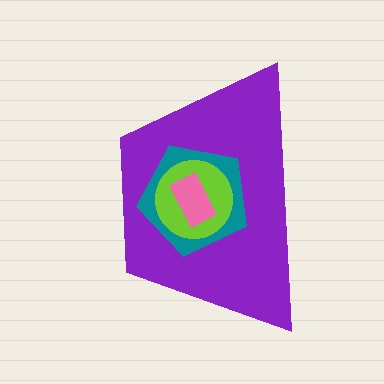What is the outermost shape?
The purple trapezoid.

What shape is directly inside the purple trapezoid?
The teal pentagon.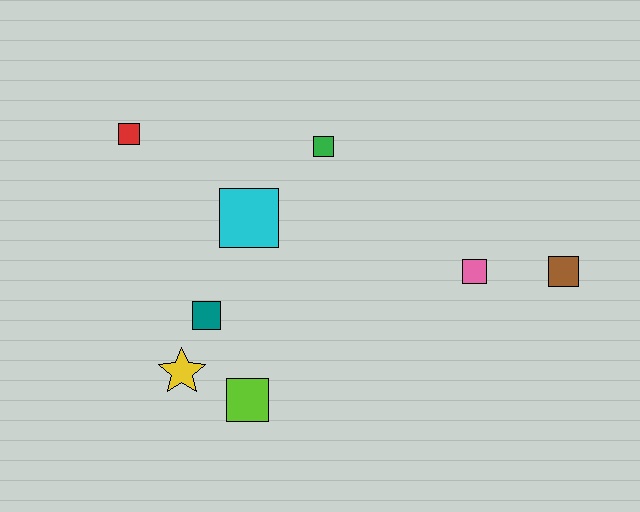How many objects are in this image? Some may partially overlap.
There are 8 objects.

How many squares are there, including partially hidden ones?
There are 7 squares.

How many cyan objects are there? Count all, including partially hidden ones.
There is 1 cyan object.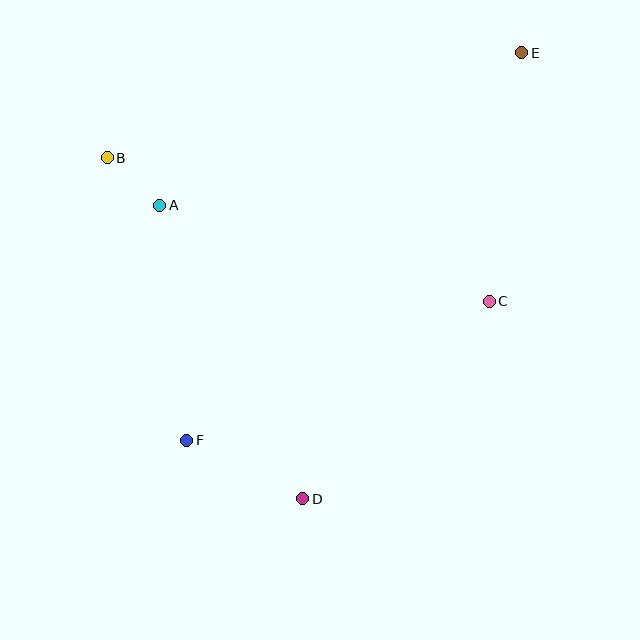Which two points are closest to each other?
Points A and B are closest to each other.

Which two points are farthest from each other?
Points E and F are farthest from each other.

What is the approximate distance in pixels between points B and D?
The distance between B and D is approximately 393 pixels.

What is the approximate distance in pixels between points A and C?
The distance between A and C is approximately 343 pixels.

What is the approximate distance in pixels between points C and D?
The distance between C and D is approximately 271 pixels.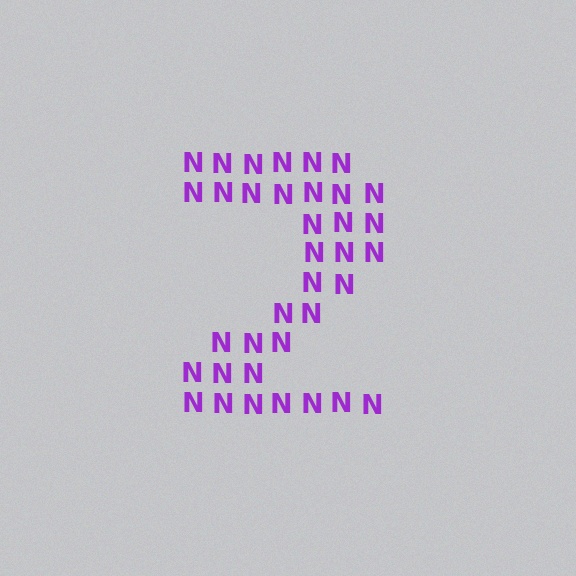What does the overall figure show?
The overall figure shows the digit 2.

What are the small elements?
The small elements are letter N's.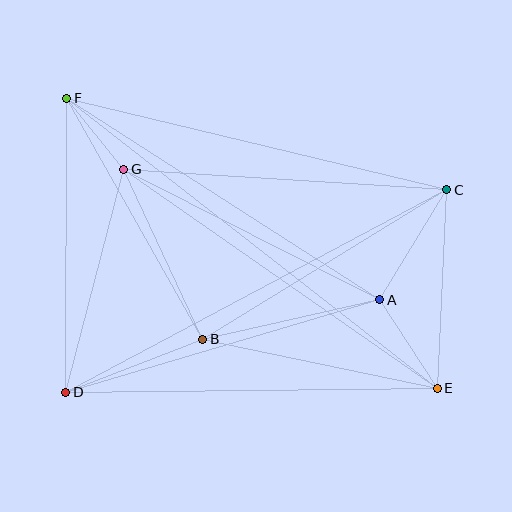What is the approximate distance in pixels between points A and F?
The distance between A and F is approximately 372 pixels.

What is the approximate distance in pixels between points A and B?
The distance between A and B is approximately 181 pixels.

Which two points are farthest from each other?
Points E and F are farthest from each other.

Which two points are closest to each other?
Points F and G are closest to each other.